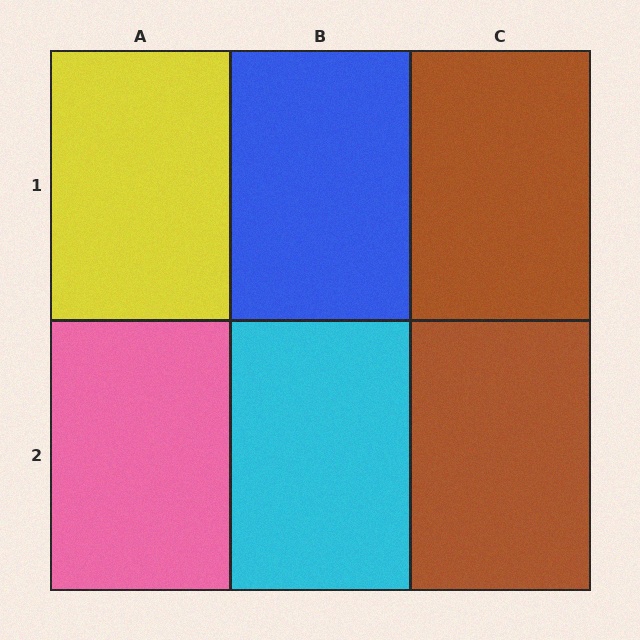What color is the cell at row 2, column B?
Cyan.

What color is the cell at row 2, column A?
Pink.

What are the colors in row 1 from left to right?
Yellow, blue, brown.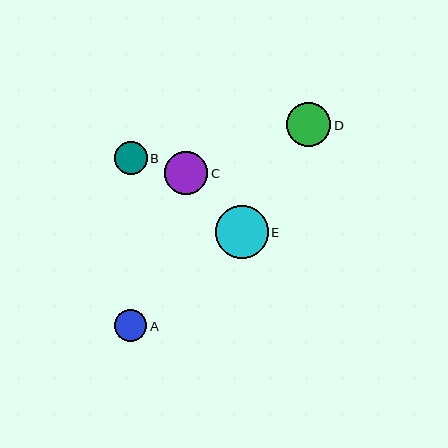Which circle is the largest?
Circle E is the largest with a size of approximately 53 pixels.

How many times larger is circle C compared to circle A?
Circle C is approximately 1.3 times the size of circle A.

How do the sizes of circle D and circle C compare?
Circle D and circle C are approximately the same size.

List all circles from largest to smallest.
From largest to smallest: E, D, C, B, A.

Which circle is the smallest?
Circle A is the smallest with a size of approximately 32 pixels.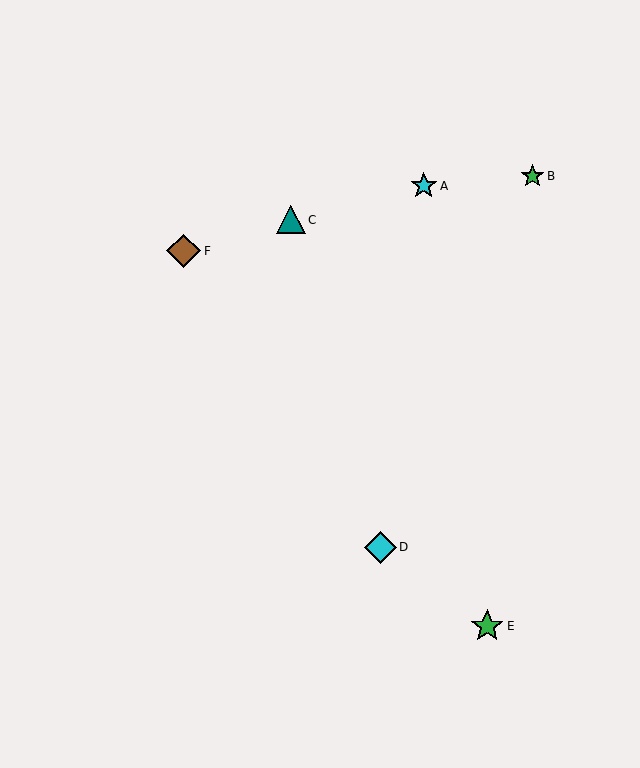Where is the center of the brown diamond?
The center of the brown diamond is at (184, 251).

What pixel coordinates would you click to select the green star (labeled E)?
Click at (487, 626) to select the green star E.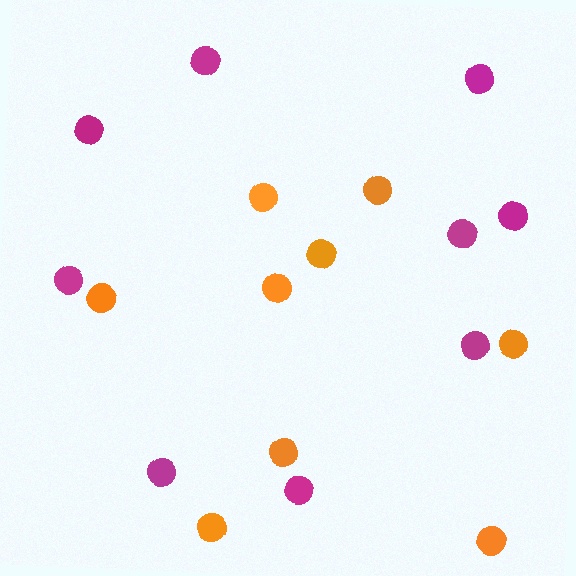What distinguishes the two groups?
There are 2 groups: one group of magenta circles (9) and one group of orange circles (9).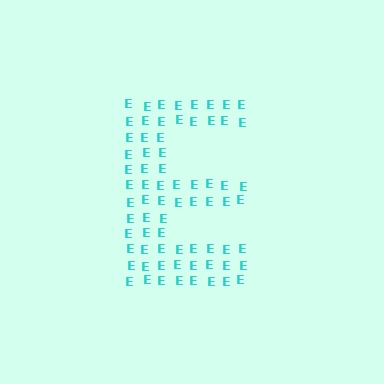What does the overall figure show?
The overall figure shows the letter E.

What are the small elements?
The small elements are letter E's.